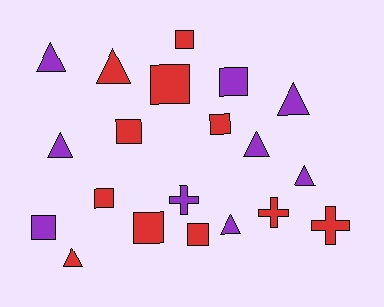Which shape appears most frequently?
Square, with 9 objects.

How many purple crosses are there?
There is 1 purple cross.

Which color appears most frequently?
Red, with 11 objects.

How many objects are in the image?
There are 20 objects.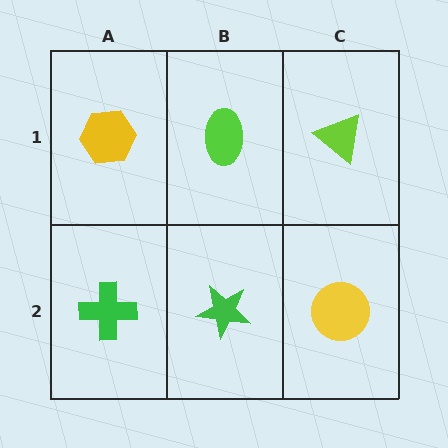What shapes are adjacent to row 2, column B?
A lime ellipse (row 1, column B), a green cross (row 2, column A), a yellow circle (row 2, column C).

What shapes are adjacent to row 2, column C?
A lime triangle (row 1, column C), a green star (row 2, column B).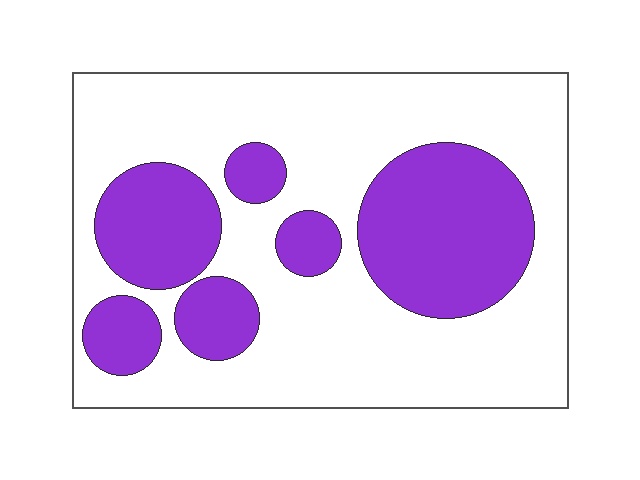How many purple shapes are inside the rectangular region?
6.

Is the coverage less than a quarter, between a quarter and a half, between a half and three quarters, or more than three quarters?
Between a quarter and a half.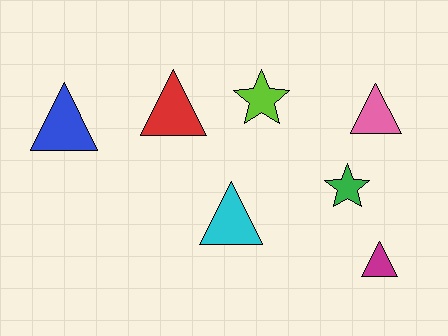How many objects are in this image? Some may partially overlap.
There are 7 objects.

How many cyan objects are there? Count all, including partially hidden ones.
There is 1 cyan object.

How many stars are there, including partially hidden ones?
There are 2 stars.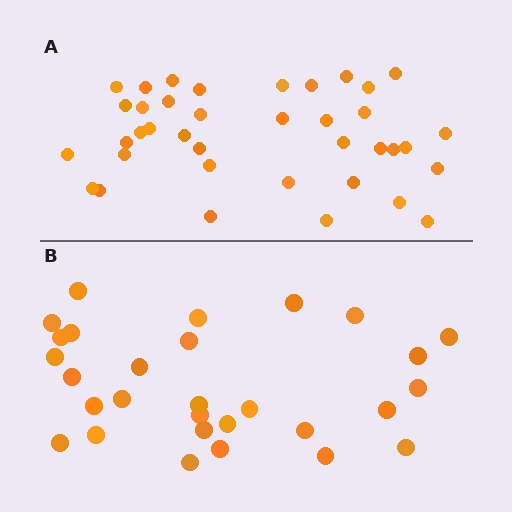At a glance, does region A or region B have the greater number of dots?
Region A (the top region) has more dots.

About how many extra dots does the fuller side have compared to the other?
Region A has roughly 8 or so more dots than region B.